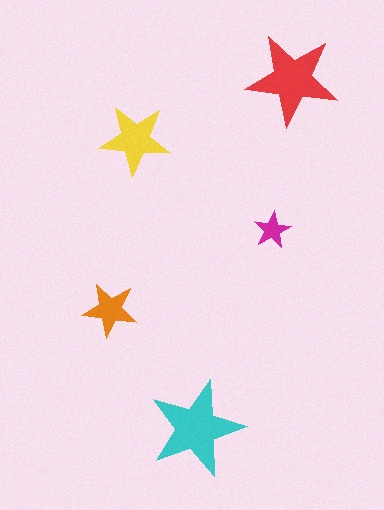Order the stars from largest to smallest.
the cyan one, the red one, the yellow one, the orange one, the magenta one.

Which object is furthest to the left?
The orange star is leftmost.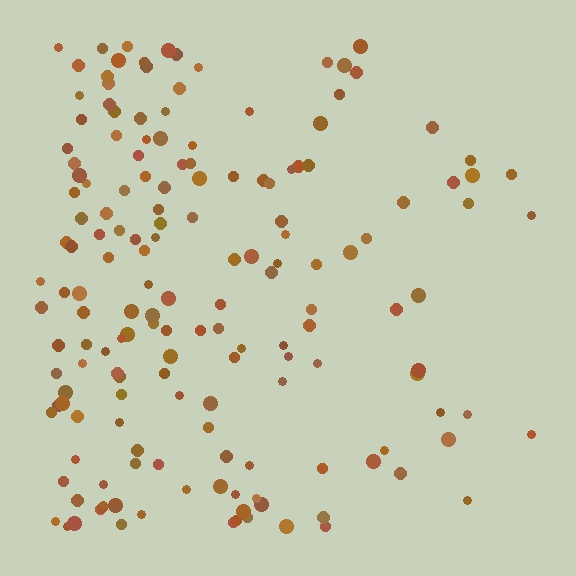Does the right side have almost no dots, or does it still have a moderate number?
Still a moderate number, just noticeably fewer than the left.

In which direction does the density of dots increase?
From right to left, with the left side densest.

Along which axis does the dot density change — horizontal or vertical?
Horizontal.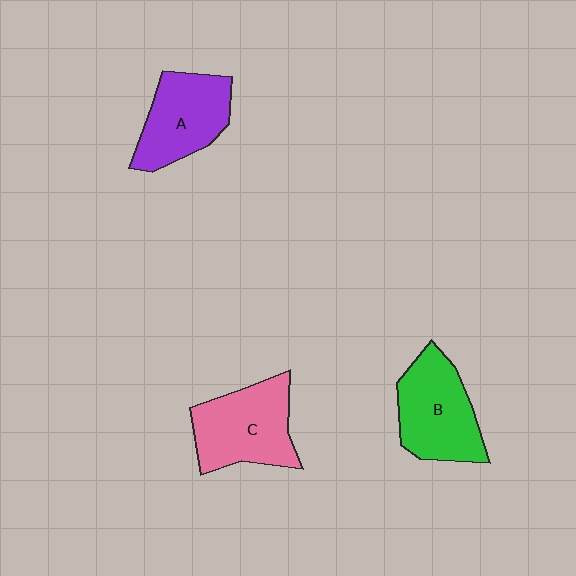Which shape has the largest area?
Shape C (pink).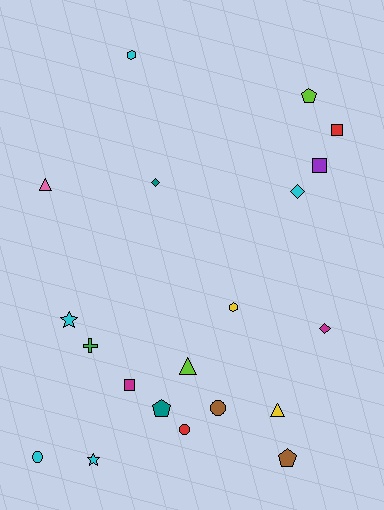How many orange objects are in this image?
There are no orange objects.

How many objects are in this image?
There are 20 objects.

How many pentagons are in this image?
There are 3 pentagons.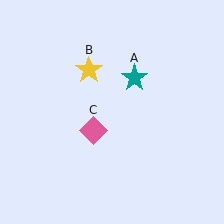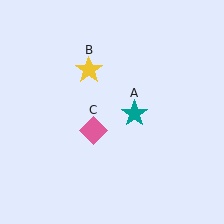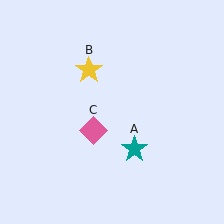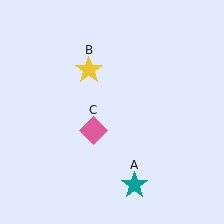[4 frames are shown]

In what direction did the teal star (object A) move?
The teal star (object A) moved down.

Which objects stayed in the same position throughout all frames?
Yellow star (object B) and pink diamond (object C) remained stationary.